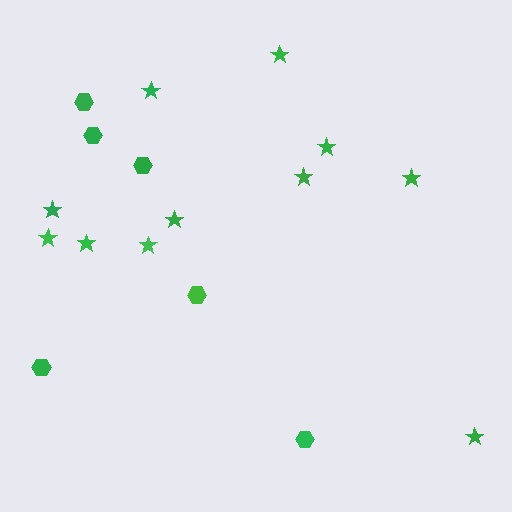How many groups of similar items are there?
There are 2 groups: one group of stars (11) and one group of hexagons (6).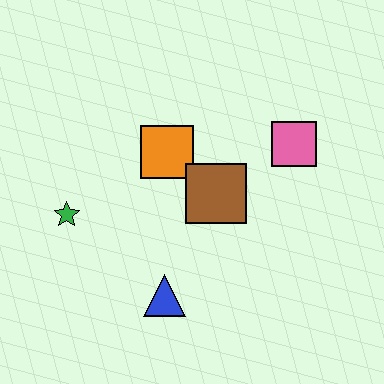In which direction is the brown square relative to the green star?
The brown square is to the right of the green star.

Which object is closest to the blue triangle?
The brown square is closest to the blue triangle.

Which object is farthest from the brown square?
The green star is farthest from the brown square.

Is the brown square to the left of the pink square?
Yes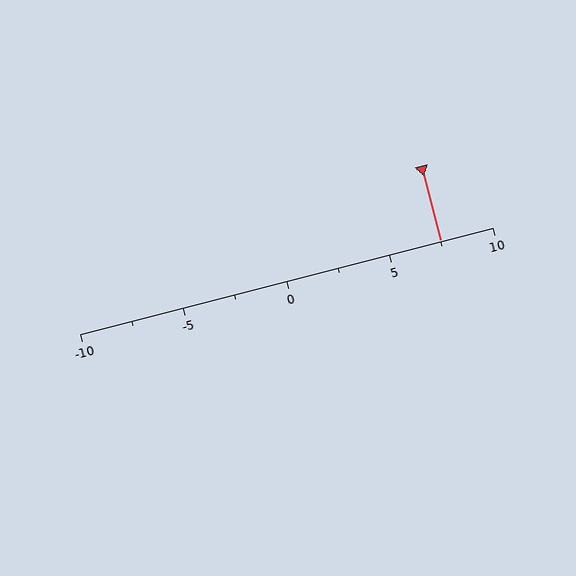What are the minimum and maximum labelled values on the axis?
The axis runs from -10 to 10.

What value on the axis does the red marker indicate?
The marker indicates approximately 7.5.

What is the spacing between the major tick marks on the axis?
The major ticks are spaced 5 apart.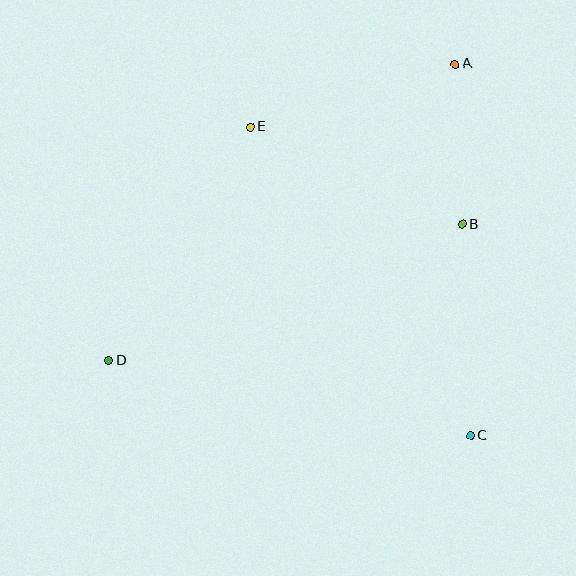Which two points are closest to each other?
Points A and B are closest to each other.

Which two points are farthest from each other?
Points A and D are farthest from each other.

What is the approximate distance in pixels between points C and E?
The distance between C and E is approximately 379 pixels.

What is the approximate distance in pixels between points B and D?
The distance between B and D is approximately 378 pixels.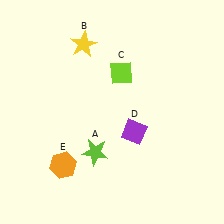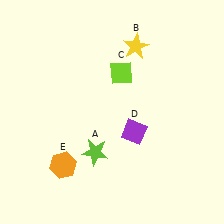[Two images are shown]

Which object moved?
The yellow star (B) moved right.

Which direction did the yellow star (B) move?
The yellow star (B) moved right.